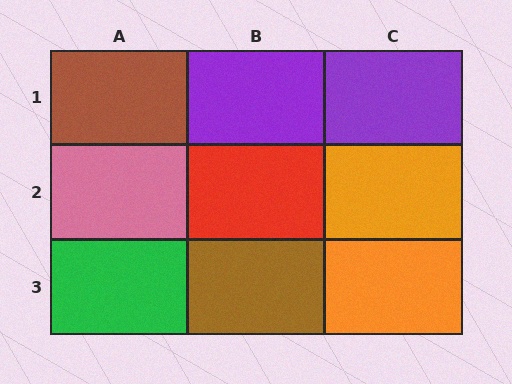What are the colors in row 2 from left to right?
Pink, red, orange.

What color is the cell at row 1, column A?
Brown.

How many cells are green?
1 cell is green.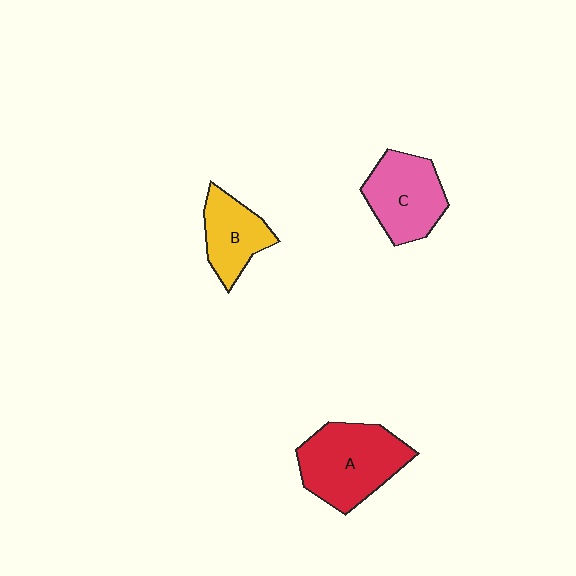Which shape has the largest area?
Shape A (red).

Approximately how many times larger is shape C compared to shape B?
Approximately 1.3 times.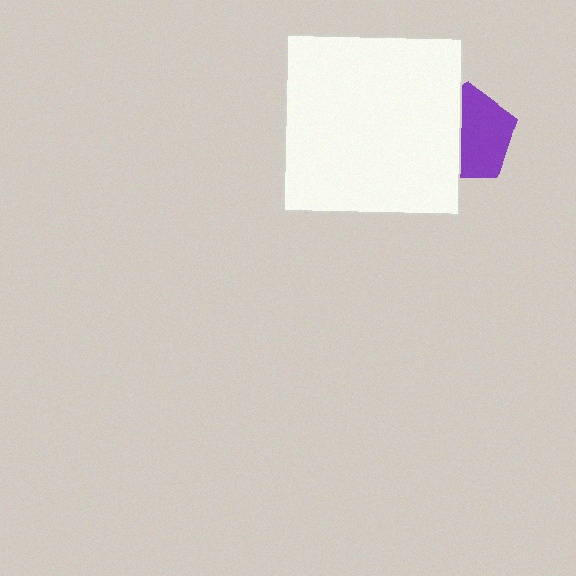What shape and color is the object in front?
The object in front is a white square.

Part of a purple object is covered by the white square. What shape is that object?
It is a pentagon.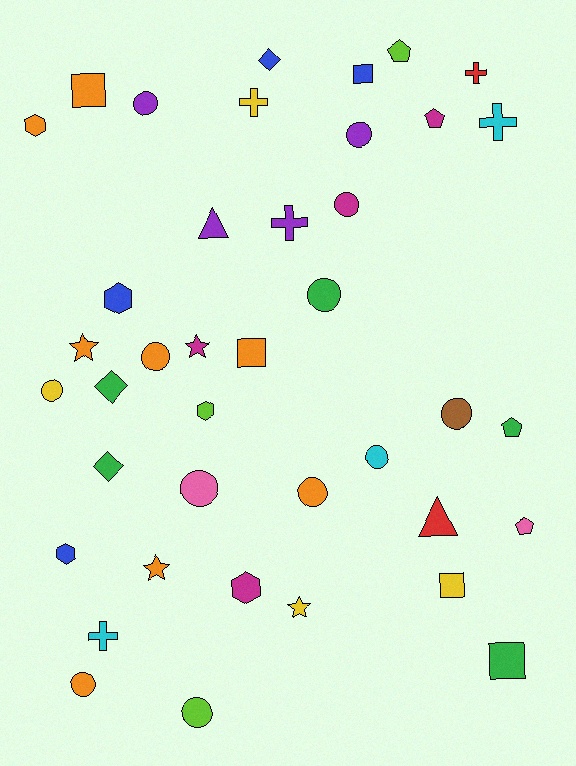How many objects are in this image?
There are 40 objects.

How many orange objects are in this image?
There are 8 orange objects.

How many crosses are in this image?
There are 5 crosses.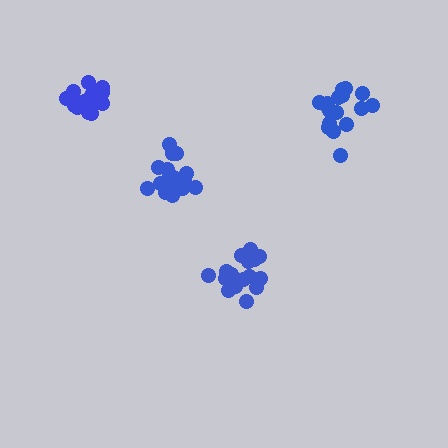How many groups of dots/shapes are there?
There are 4 groups.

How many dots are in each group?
Group 1: 19 dots, Group 2: 18 dots, Group 3: 17 dots, Group 4: 17 dots (71 total).